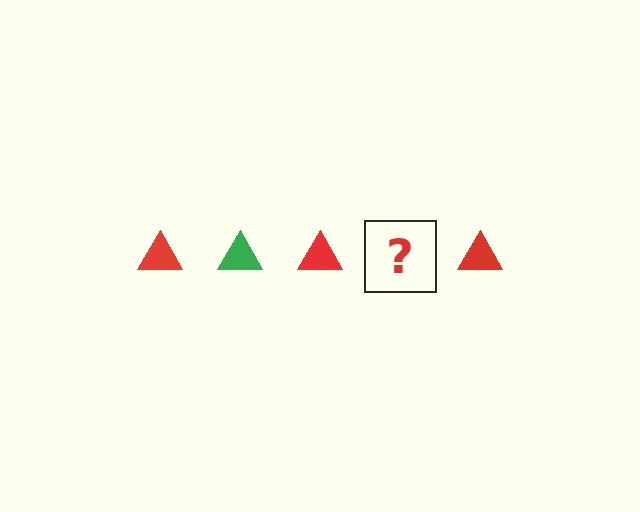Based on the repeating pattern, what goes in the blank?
The blank should be a green triangle.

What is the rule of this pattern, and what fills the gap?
The rule is that the pattern cycles through red, green triangles. The gap should be filled with a green triangle.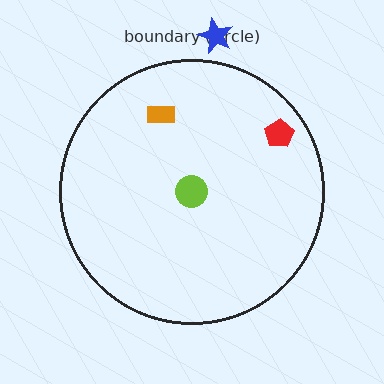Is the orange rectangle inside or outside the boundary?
Inside.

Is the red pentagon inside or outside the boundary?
Inside.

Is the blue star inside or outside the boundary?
Outside.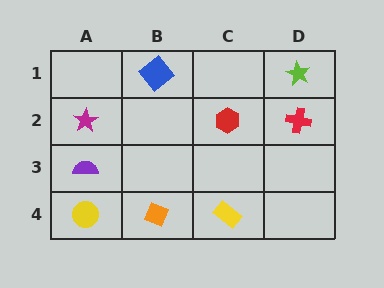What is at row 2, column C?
A red hexagon.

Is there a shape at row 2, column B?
No, that cell is empty.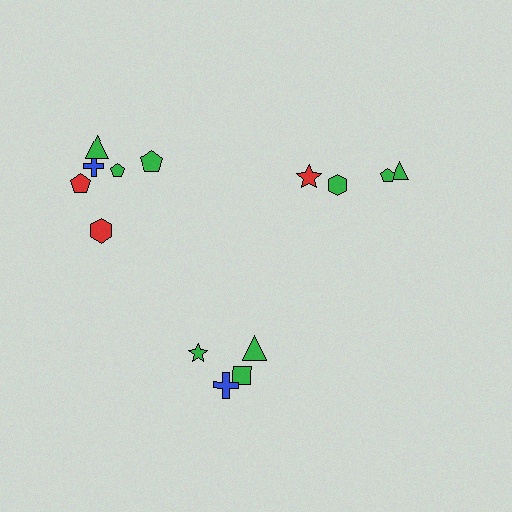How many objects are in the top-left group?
There are 6 objects.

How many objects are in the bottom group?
There are 4 objects.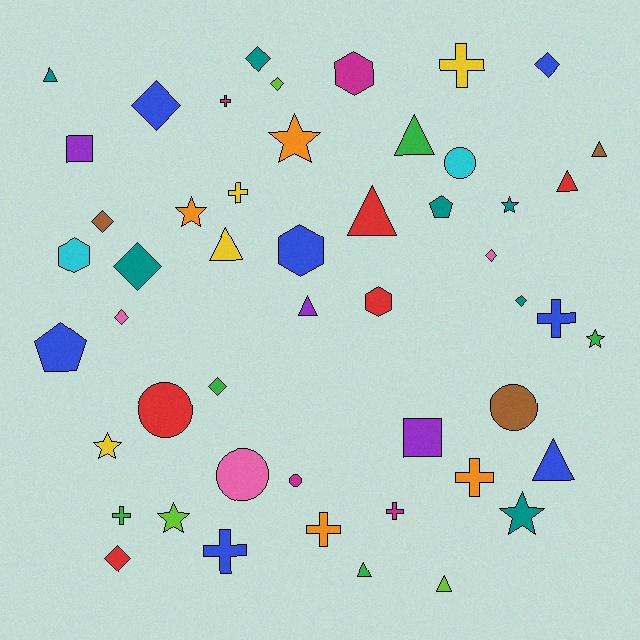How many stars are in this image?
There are 7 stars.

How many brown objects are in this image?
There are 3 brown objects.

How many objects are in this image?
There are 50 objects.